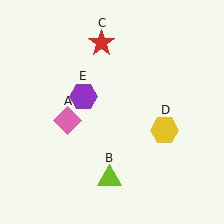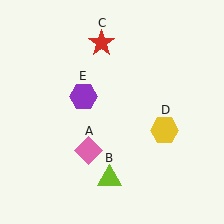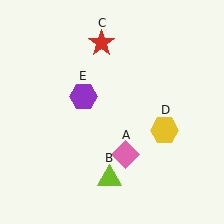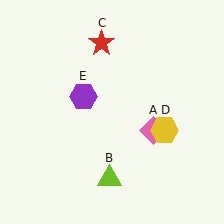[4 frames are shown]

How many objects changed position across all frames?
1 object changed position: pink diamond (object A).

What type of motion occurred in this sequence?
The pink diamond (object A) rotated counterclockwise around the center of the scene.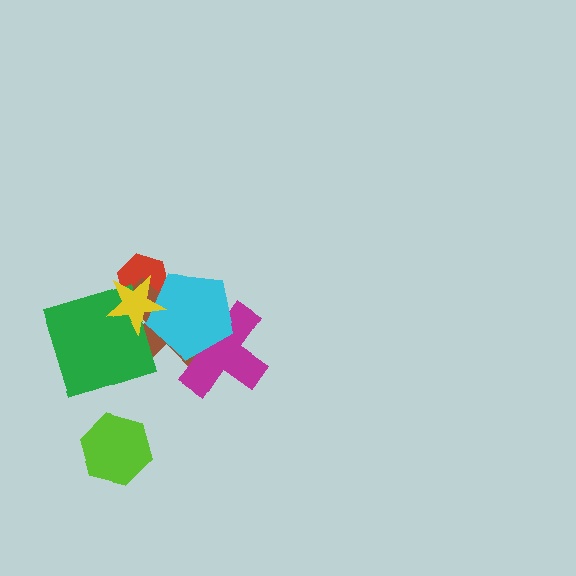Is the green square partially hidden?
Yes, it is partially covered by another shape.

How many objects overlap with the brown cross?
5 objects overlap with the brown cross.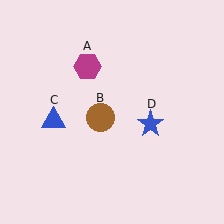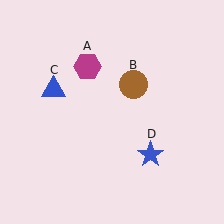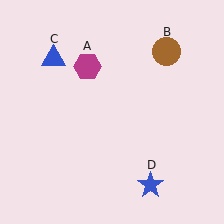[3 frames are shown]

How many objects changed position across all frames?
3 objects changed position: brown circle (object B), blue triangle (object C), blue star (object D).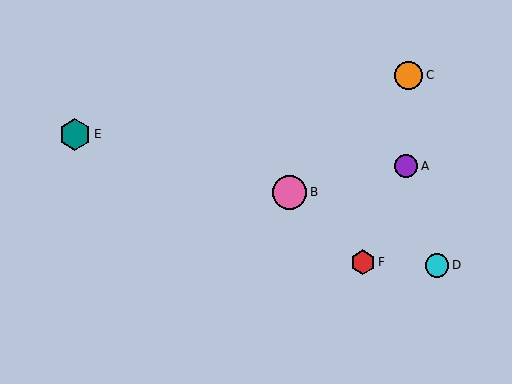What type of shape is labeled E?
Shape E is a teal hexagon.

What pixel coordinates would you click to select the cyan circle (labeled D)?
Click at (437, 265) to select the cyan circle D.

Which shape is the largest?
The pink circle (labeled B) is the largest.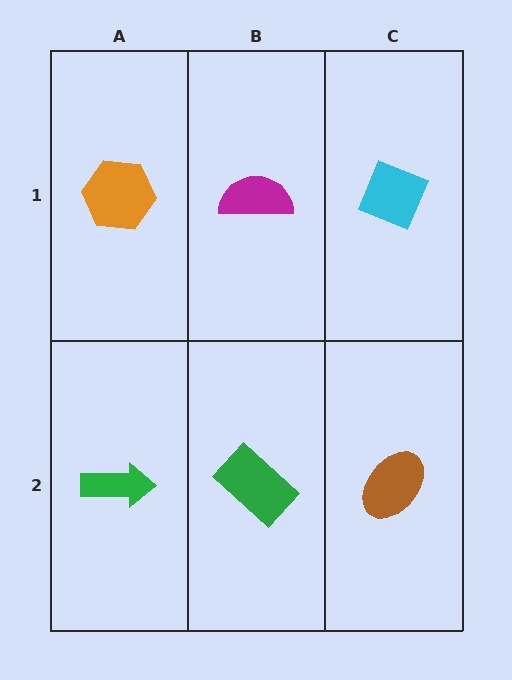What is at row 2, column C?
A brown ellipse.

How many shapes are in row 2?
3 shapes.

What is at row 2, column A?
A green arrow.